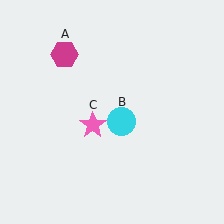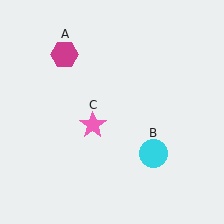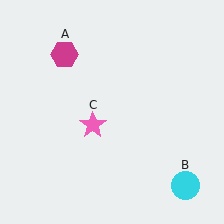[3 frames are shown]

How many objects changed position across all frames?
1 object changed position: cyan circle (object B).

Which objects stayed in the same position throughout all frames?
Magenta hexagon (object A) and pink star (object C) remained stationary.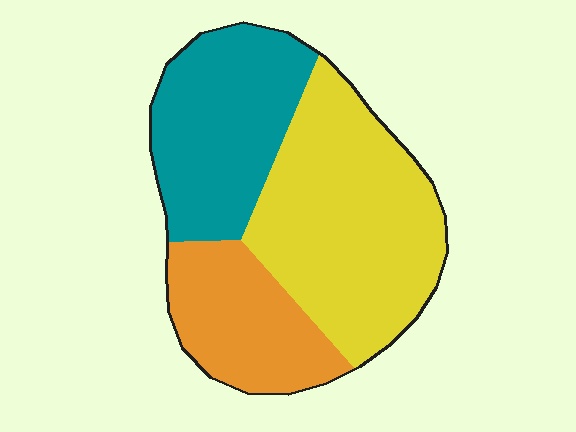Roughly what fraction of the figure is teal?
Teal covers roughly 30% of the figure.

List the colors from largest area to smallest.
From largest to smallest: yellow, teal, orange.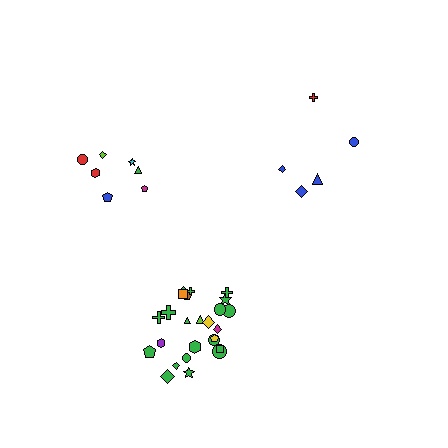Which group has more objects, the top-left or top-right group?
The top-left group.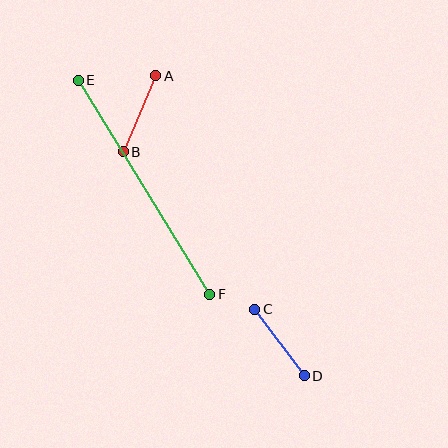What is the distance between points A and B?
The distance is approximately 83 pixels.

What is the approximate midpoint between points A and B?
The midpoint is at approximately (139, 114) pixels.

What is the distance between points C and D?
The distance is approximately 83 pixels.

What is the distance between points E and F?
The distance is approximately 251 pixels.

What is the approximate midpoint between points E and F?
The midpoint is at approximately (144, 187) pixels.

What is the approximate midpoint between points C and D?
The midpoint is at approximately (279, 342) pixels.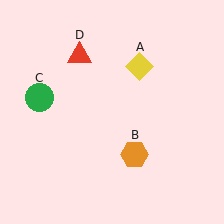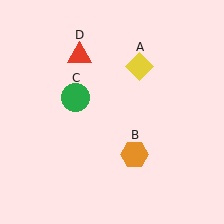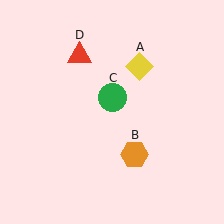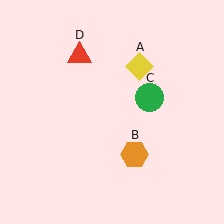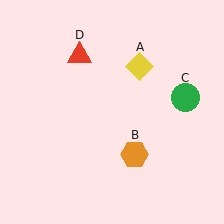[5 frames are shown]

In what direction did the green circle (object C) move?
The green circle (object C) moved right.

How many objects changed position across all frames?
1 object changed position: green circle (object C).